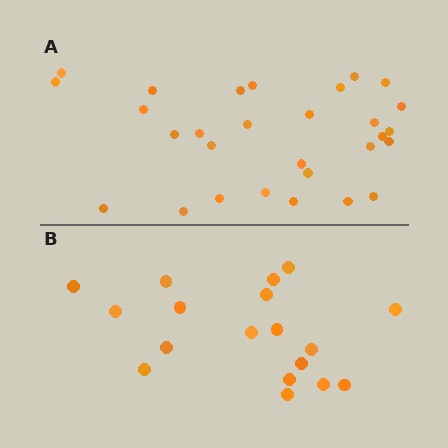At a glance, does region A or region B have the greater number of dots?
Region A (the top region) has more dots.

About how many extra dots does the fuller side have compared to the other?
Region A has roughly 12 or so more dots than region B.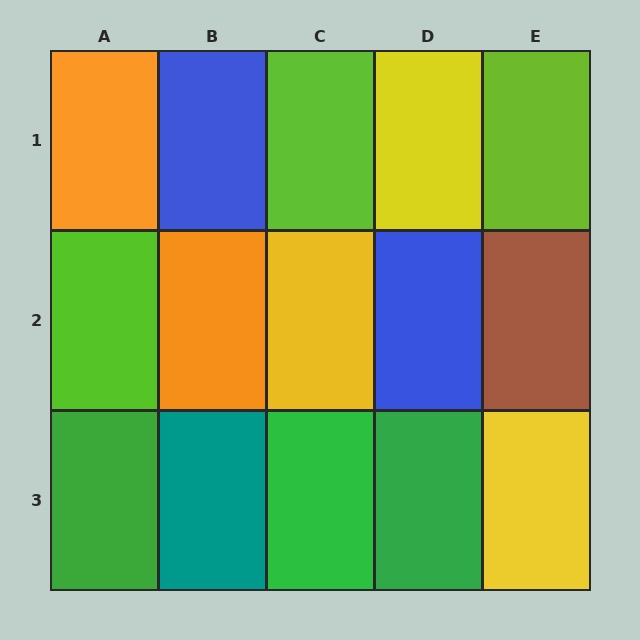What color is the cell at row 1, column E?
Lime.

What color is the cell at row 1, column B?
Blue.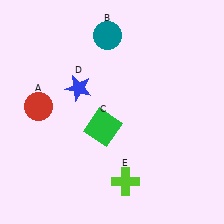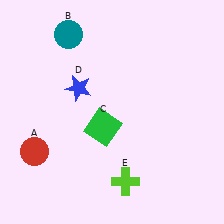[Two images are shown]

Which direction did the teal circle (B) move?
The teal circle (B) moved left.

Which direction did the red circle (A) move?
The red circle (A) moved down.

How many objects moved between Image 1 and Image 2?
2 objects moved between the two images.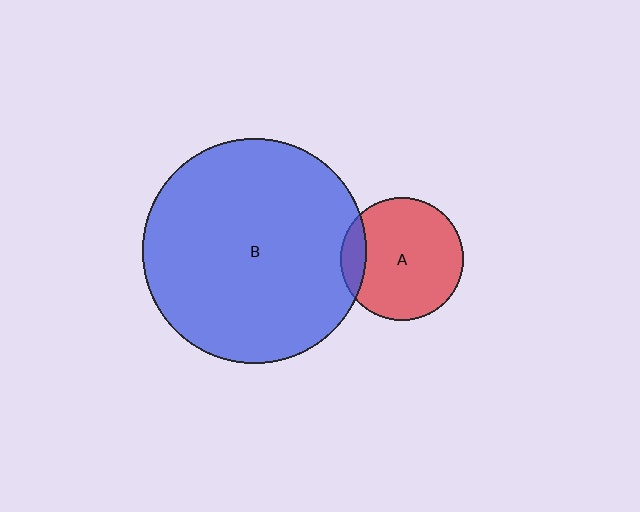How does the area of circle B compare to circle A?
Approximately 3.3 times.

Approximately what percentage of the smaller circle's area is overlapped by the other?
Approximately 15%.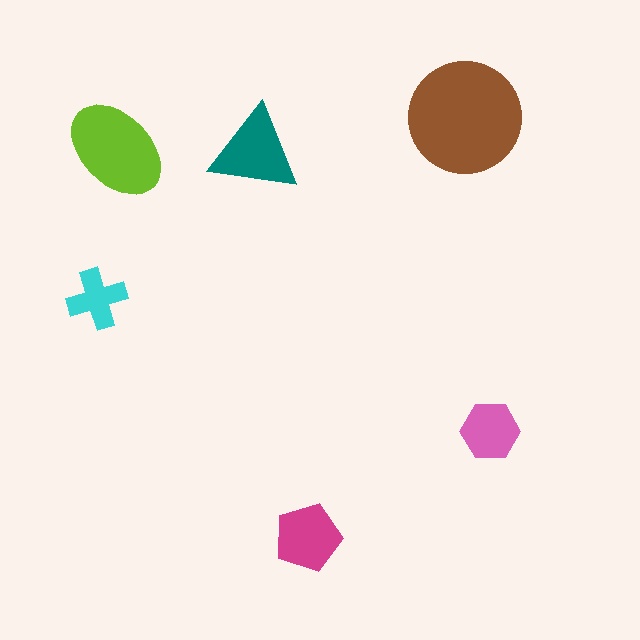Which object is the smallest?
The cyan cross.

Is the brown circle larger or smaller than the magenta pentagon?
Larger.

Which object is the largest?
The brown circle.